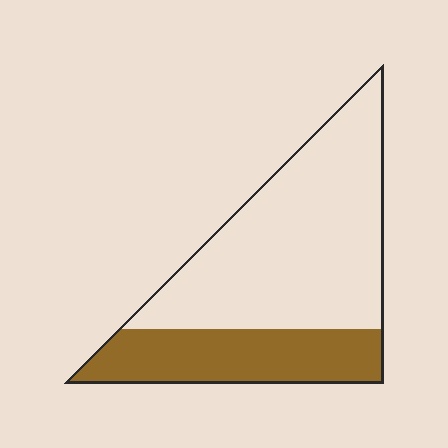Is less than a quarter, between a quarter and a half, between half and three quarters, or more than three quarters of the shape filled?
Between a quarter and a half.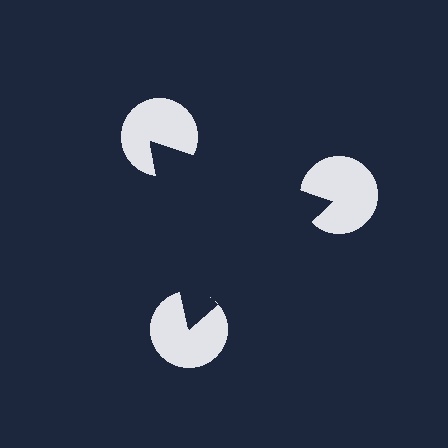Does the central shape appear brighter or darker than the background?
It typically appears slightly darker than the background, even though no actual brightness change is drawn.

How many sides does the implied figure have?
3 sides.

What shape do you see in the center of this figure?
An illusory triangle — its edges are inferred from the aligned wedge cuts in the pac-man discs, not physically drawn.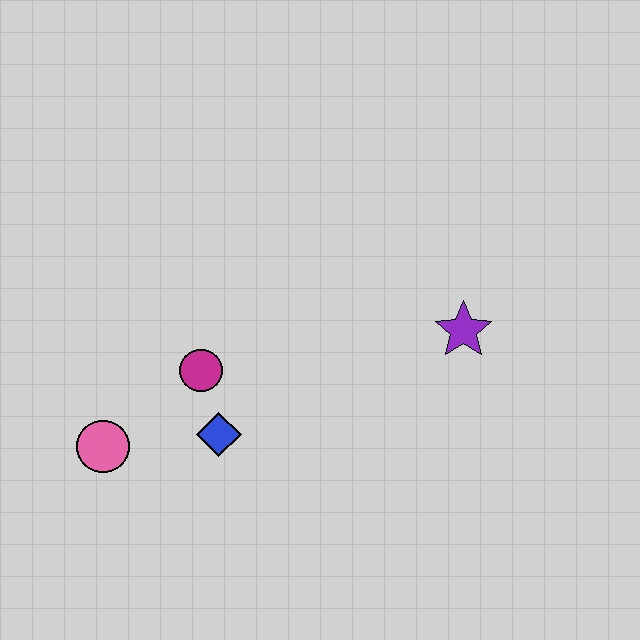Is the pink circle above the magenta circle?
No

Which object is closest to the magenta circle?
The blue diamond is closest to the magenta circle.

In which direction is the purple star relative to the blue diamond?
The purple star is to the right of the blue diamond.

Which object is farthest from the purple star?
The pink circle is farthest from the purple star.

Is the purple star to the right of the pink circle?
Yes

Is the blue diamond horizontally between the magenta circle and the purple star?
Yes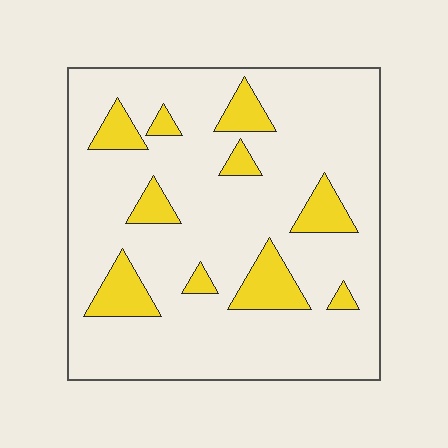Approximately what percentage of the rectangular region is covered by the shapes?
Approximately 15%.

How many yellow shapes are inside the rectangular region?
10.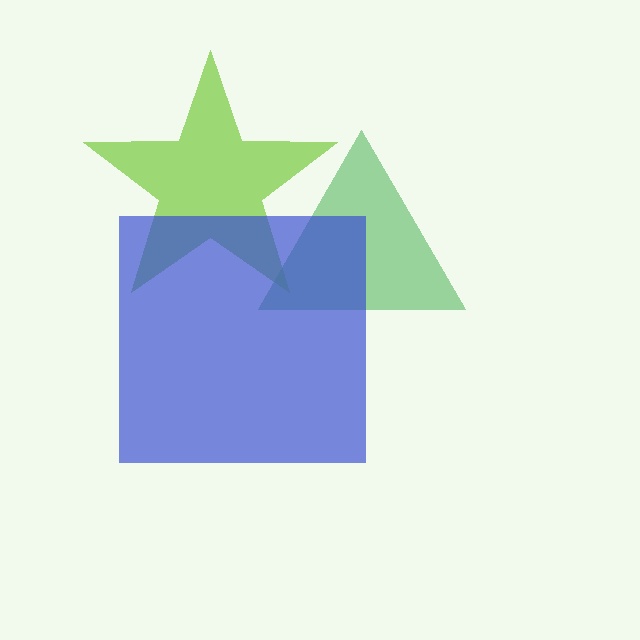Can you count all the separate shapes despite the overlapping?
Yes, there are 3 separate shapes.